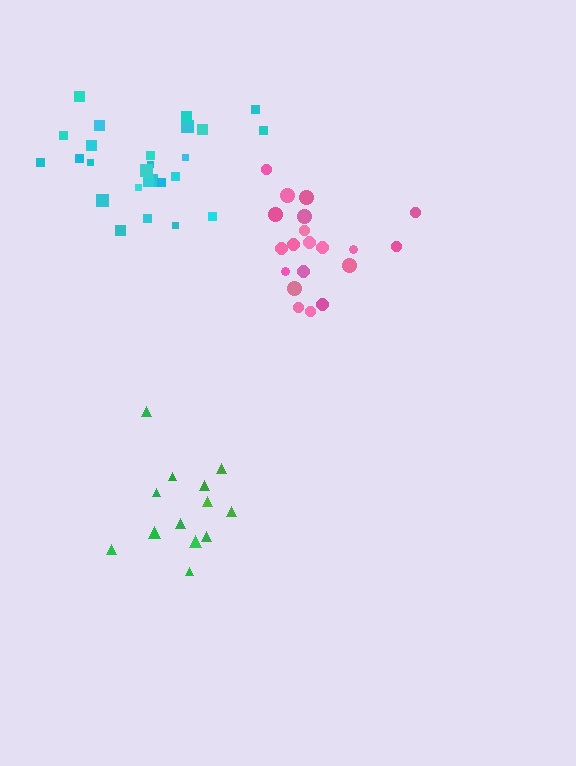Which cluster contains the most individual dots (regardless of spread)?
Cyan (26).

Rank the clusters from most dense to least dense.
pink, cyan, green.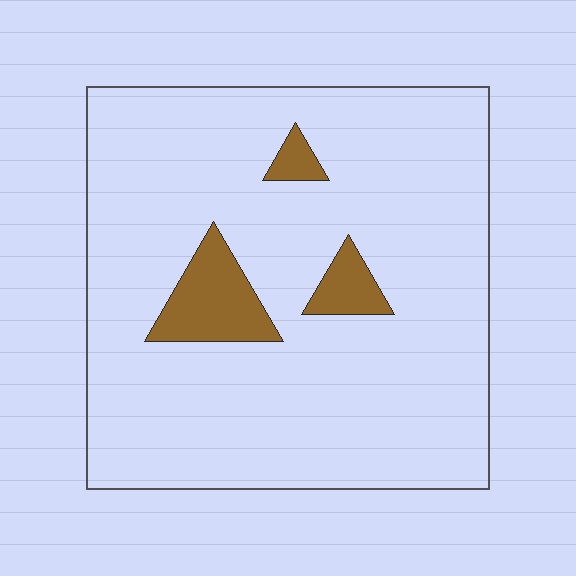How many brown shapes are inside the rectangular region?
3.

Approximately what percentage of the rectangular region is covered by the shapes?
Approximately 10%.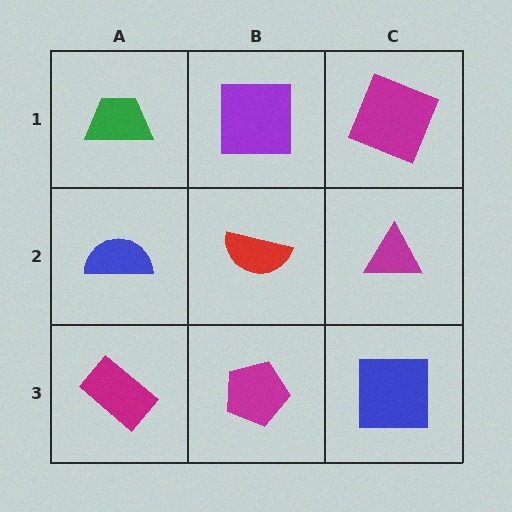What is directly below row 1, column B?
A red semicircle.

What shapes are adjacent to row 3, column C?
A magenta triangle (row 2, column C), a magenta pentagon (row 3, column B).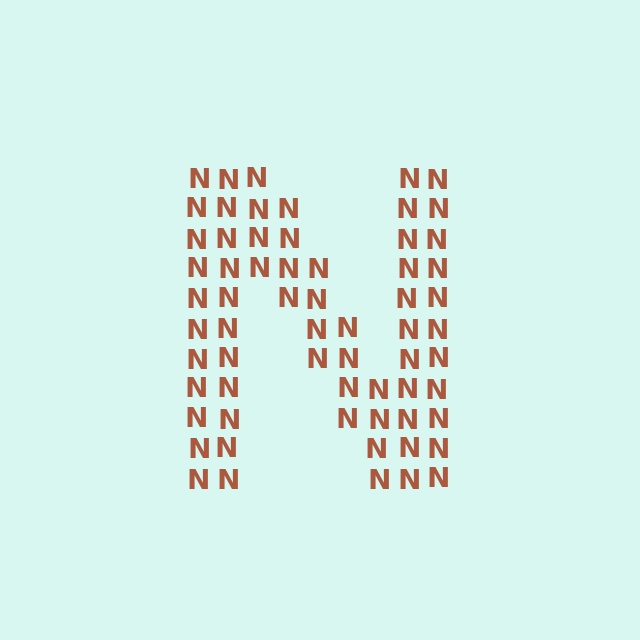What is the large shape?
The large shape is the letter N.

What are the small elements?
The small elements are letter N's.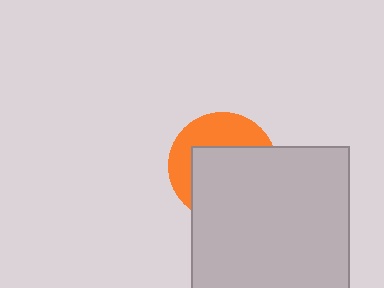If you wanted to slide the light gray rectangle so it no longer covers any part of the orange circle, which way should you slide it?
Slide it toward the lower-right — that is the most direct way to separate the two shapes.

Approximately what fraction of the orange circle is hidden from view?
Roughly 61% of the orange circle is hidden behind the light gray rectangle.